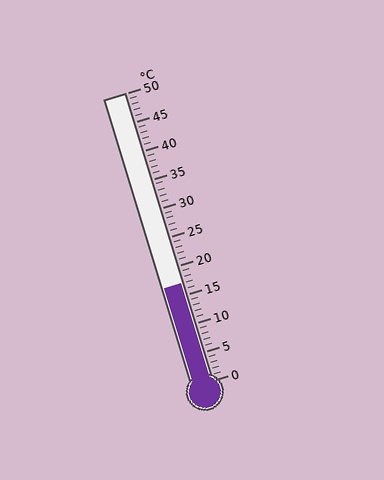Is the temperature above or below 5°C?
The temperature is above 5°C.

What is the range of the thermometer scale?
The thermometer scale ranges from 0°C to 50°C.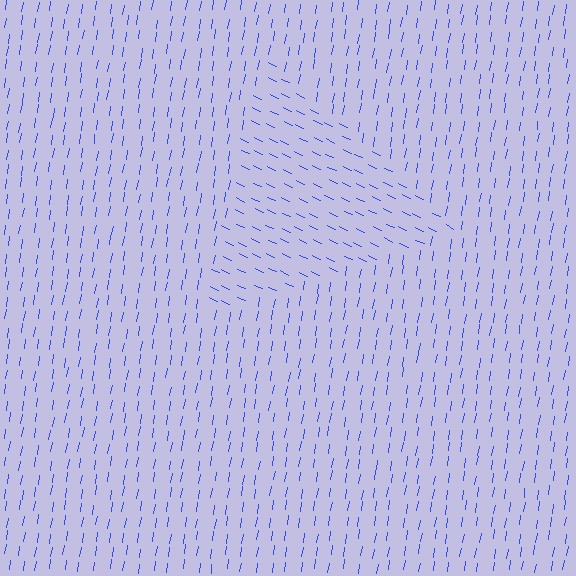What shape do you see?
I see a triangle.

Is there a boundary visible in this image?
Yes, there is a texture boundary formed by a change in line orientation.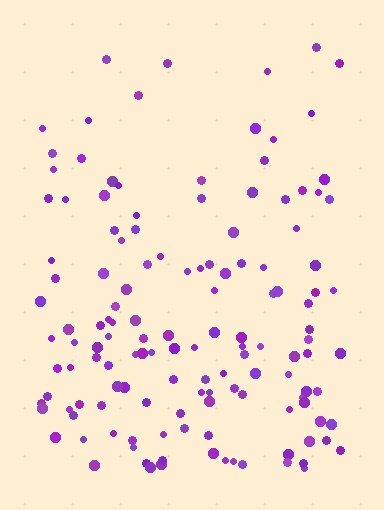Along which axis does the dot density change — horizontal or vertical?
Vertical.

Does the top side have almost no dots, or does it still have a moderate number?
Still a moderate number, just noticeably fewer than the bottom.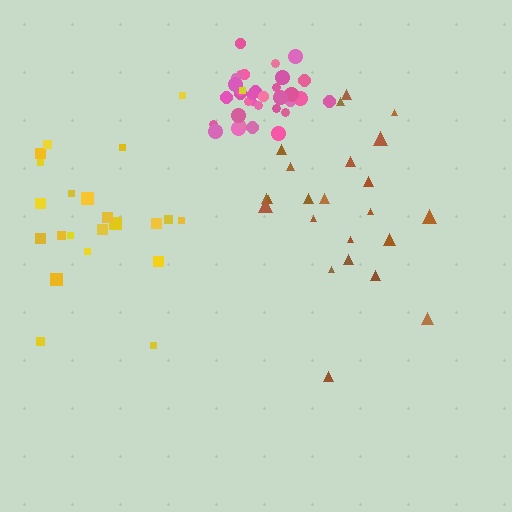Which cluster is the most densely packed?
Pink.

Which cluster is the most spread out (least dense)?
Brown.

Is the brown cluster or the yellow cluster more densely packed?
Yellow.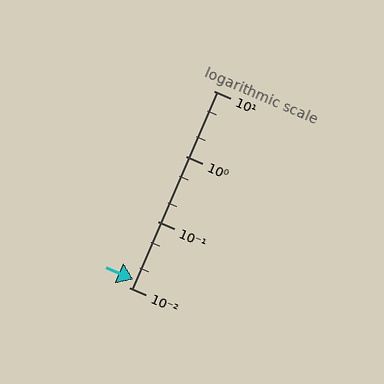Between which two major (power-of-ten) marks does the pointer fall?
The pointer is between 0.01 and 0.1.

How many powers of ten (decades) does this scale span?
The scale spans 3 decades, from 0.01 to 10.